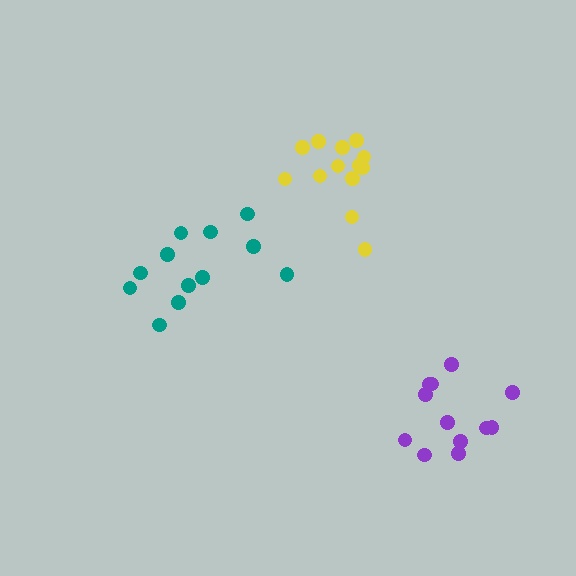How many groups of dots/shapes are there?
There are 3 groups.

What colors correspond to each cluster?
The clusters are colored: teal, yellow, purple.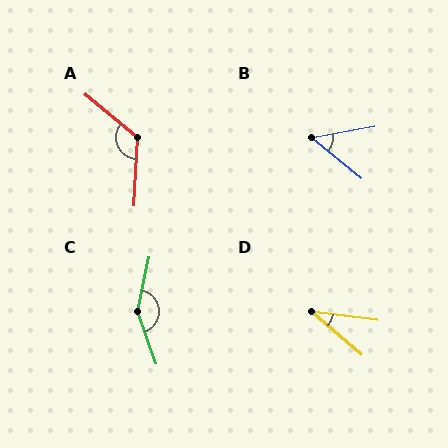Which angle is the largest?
C, at approximately 148 degrees.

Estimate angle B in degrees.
Approximately 50 degrees.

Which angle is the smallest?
D, at approximately 34 degrees.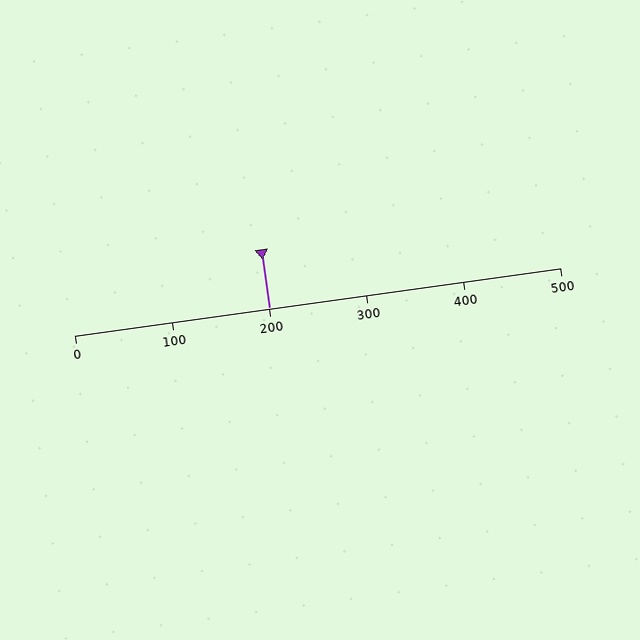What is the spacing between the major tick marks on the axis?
The major ticks are spaced 100 apart.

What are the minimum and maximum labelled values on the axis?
The axis runs from 0 to 500.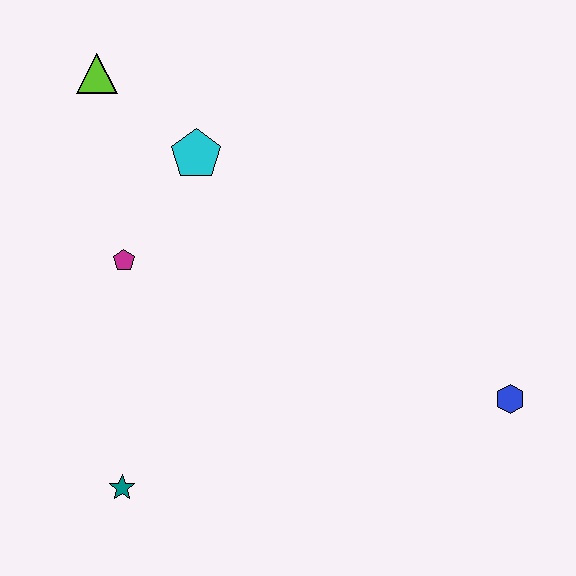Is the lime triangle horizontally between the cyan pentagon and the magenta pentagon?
No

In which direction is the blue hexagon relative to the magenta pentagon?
The blue hexagon is to the right of the magenta pentagon.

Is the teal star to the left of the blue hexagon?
Yes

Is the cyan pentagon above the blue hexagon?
Yes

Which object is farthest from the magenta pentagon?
The blue hexagon is farthest from the magenta pentagon.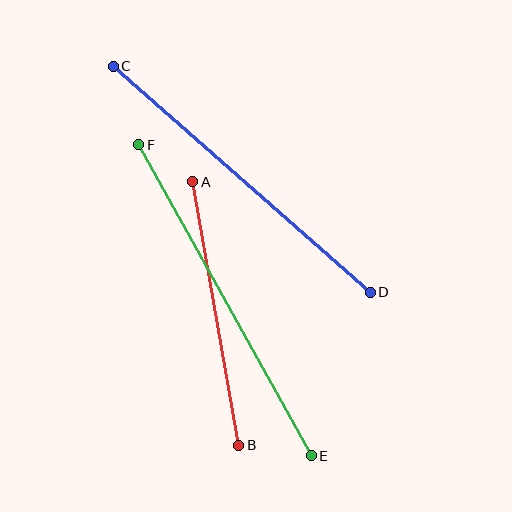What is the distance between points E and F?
The distance is approximately 355 pixels.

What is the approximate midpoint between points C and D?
The midpoint is at approximately (242, 179) pixels.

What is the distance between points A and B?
The distance is approximately 268 pixels.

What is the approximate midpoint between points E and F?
The midpoint is at approximately (225, 300) pixels.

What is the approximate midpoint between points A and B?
The midpoint is at approximately (216, 313) pixels.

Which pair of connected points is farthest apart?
Points E and F are farthest apart.